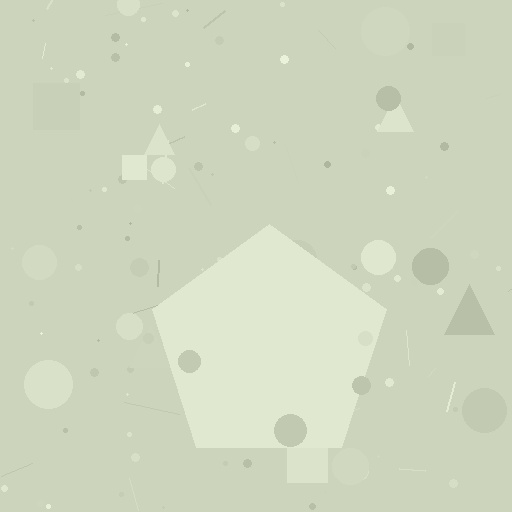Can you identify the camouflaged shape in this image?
The camouflaged shape is a pentagon.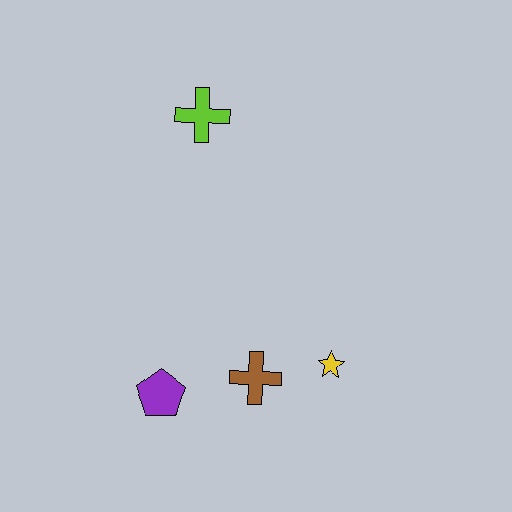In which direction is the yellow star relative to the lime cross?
The yellow star is below the lime cross.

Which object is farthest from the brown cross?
The lime cross is farthest from the brown cross.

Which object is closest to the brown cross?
The yellow star is closest to the brown cross.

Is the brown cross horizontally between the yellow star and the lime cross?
Yes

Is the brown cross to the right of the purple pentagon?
Yes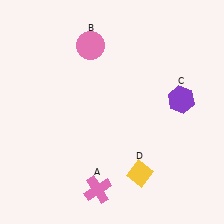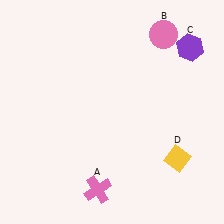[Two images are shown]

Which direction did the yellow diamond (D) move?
The yellow diamond (D) moved right.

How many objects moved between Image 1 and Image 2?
3 objects moved between the two images.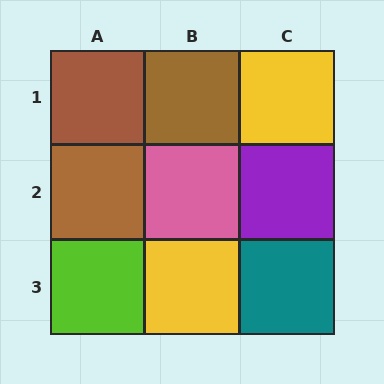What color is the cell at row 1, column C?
Yellow.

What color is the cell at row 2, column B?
Pink.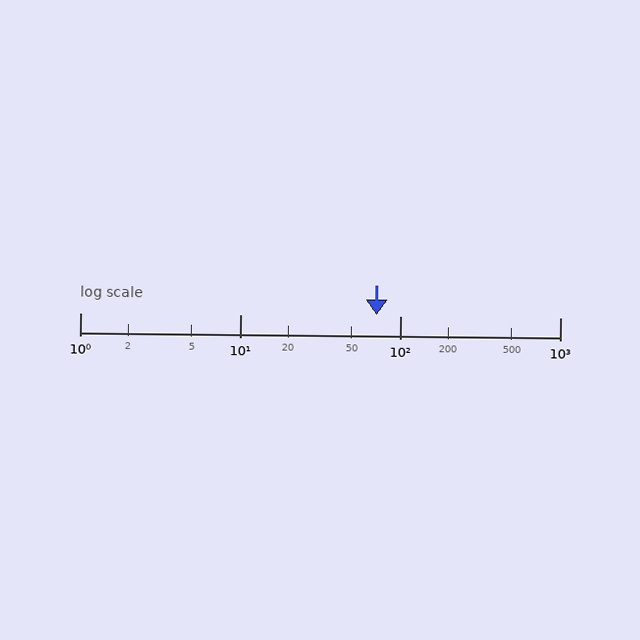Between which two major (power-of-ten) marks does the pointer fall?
The pointer is between 10 and 100.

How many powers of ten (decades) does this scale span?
The scale spans 3 decades, from 1 to 1000.